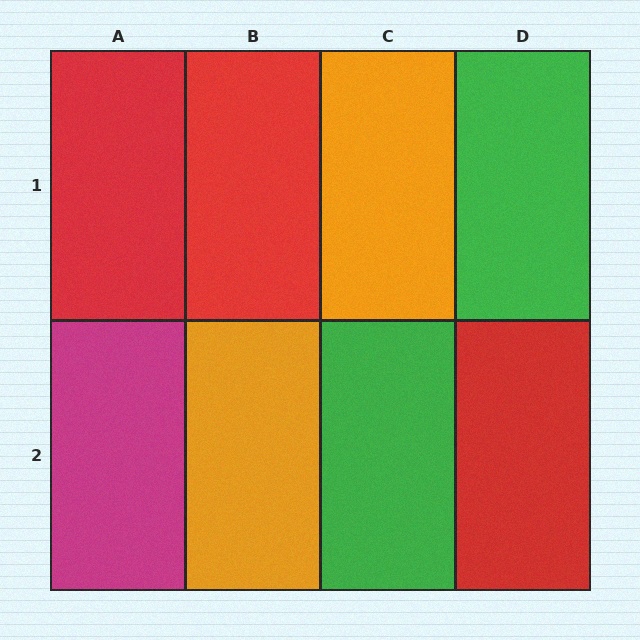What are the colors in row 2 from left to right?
Magenta, orange, green, red.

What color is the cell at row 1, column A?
Red.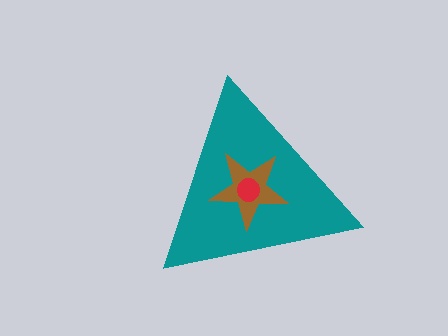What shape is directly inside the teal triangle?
The brown star.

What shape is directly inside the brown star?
The red circle.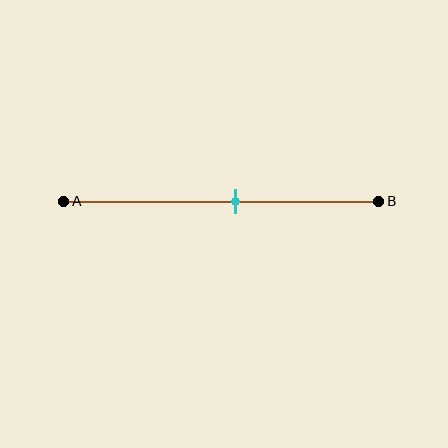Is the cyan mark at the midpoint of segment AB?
No, the mark is at about 55% from A, not at the 50% midpoint.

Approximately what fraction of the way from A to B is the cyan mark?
The cyan mark is approximately 55% of the way from A to B.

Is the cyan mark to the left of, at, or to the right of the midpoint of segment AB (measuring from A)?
The cyan mark is to the right of the midpoint of segment AB.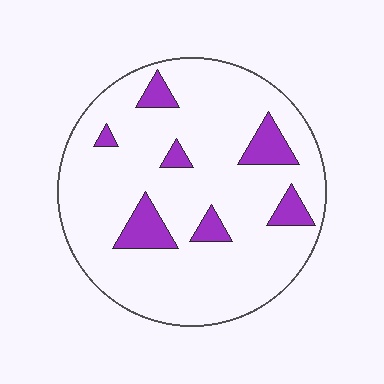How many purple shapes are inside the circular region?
7.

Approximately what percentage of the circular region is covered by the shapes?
Approximately 15%.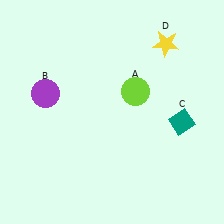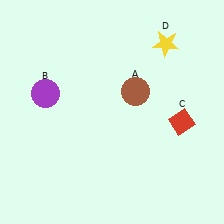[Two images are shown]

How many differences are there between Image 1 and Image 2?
There are 2 differences between the two images.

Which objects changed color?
A changed from lime to brown. C changed from teal to red.